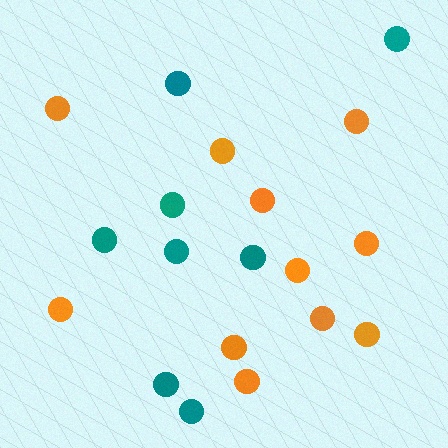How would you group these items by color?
There are 2 groups: one group of orange circles (11) and one group of teal circles (8).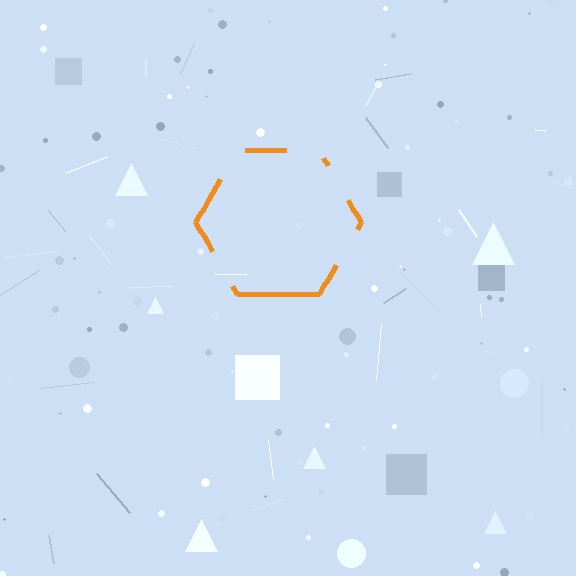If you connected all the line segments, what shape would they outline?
They would outline a hexagon.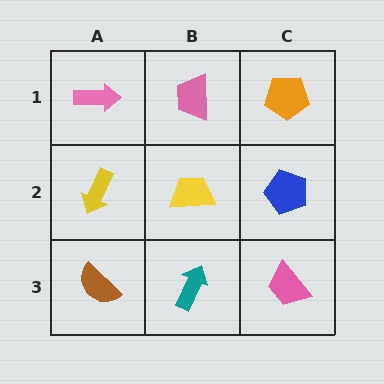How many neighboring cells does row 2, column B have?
4.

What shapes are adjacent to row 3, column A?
A yellow arrow (row 2, column A), a teal arrow (row 3, column B).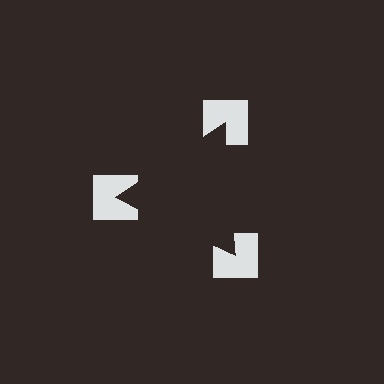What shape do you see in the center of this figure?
An illusory triangle — its edges are inferred from the aligned wedge cuts in the notched squares, not physically drawn.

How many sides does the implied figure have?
3 sides.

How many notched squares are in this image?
There are 3 — one at each vertex of the illusory triangle.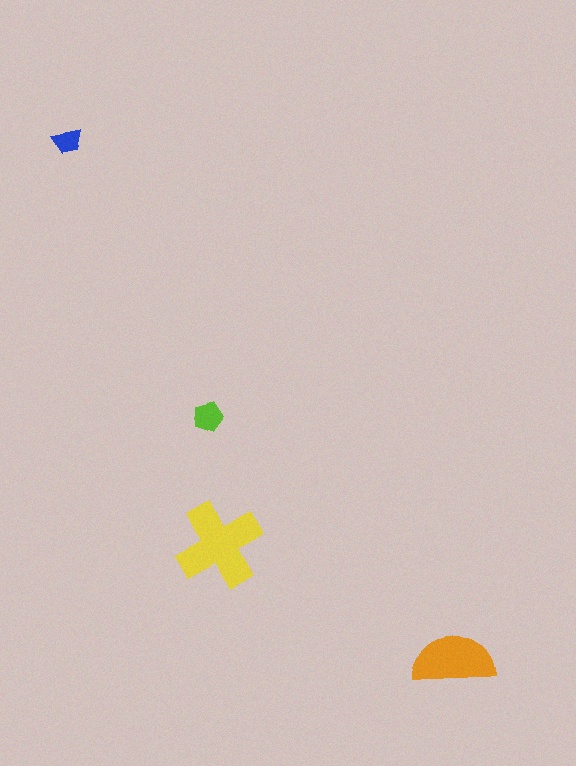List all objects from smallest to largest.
The blue trapezoid, the lime pentagon, the orange semicircle, the yellow cross.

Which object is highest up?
The blue trapezoid is topmost.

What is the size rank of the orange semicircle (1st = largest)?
2nd.